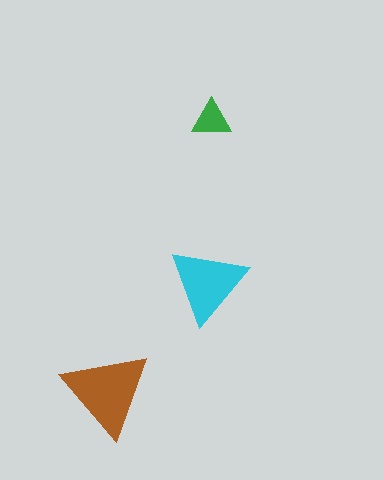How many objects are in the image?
There are 3 objects in the image.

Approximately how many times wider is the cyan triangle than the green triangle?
About 2 times wider.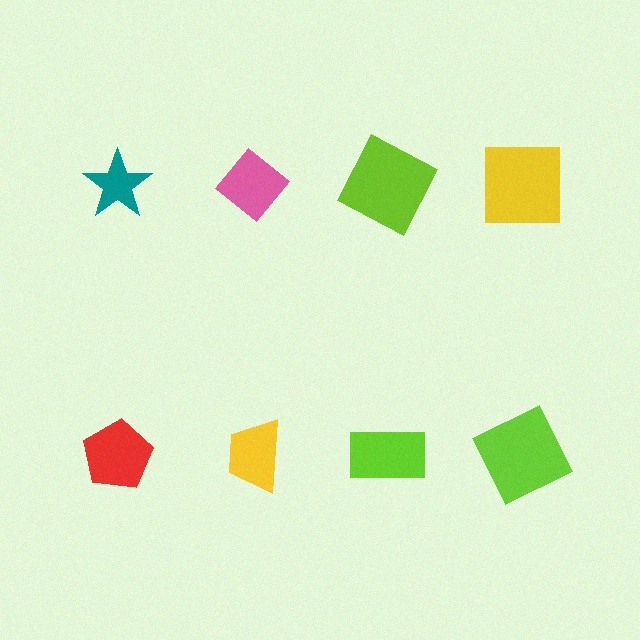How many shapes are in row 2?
4 shapes.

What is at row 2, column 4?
A lime square.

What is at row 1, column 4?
A yellow square.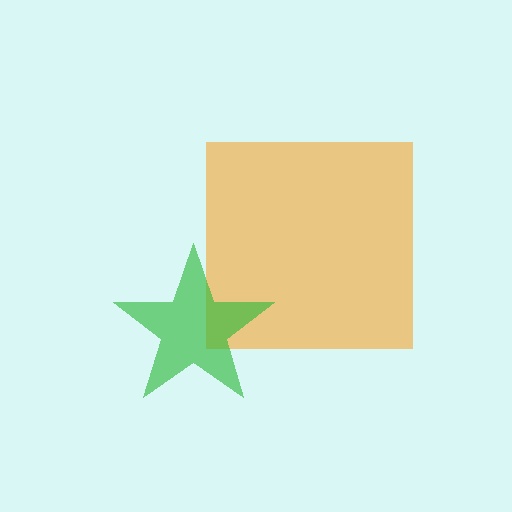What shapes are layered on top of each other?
The layered shapes are: an orange square, a green star.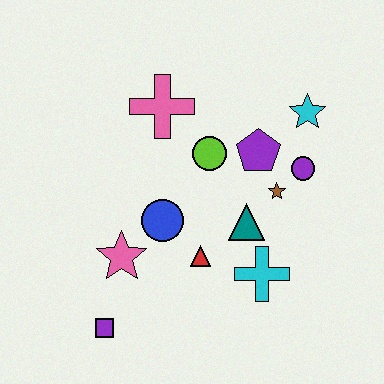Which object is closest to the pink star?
The blue circle is closest to the pink star.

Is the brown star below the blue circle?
No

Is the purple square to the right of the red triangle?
No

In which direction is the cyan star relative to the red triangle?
The cyan star is above the red triangle.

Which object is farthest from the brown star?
The purple square is farthest from the brown star.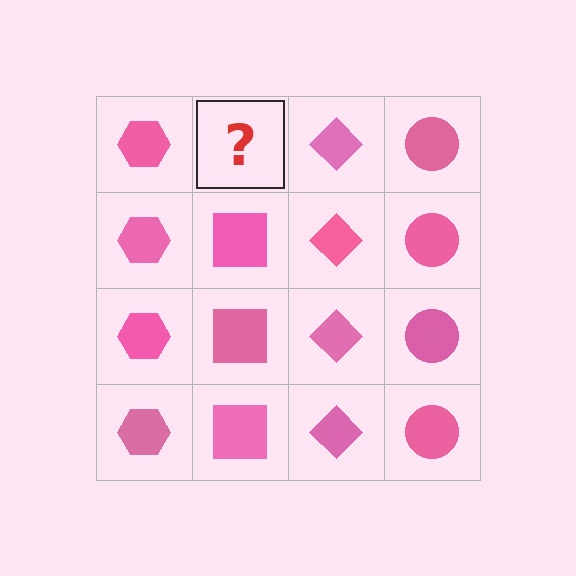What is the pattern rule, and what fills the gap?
The rule is that each column has a consistent shape. The gap should be filled with a pink square.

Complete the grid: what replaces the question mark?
The question mark should be replaced with a pink square.